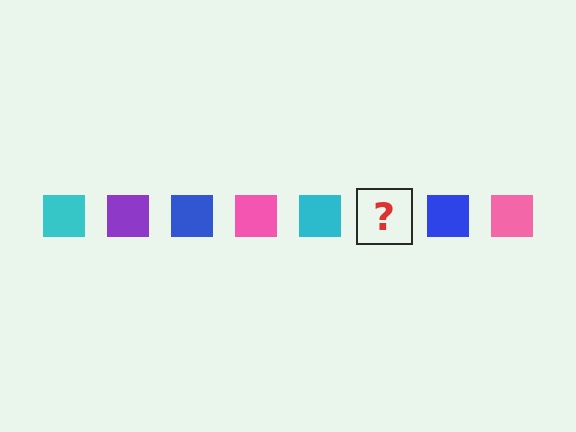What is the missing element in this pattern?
The missing element is a purple square.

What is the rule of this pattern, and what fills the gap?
The rule is that the pattern cycles through cyan, purple, blue, pink squares. The gap should be filled with a purple square.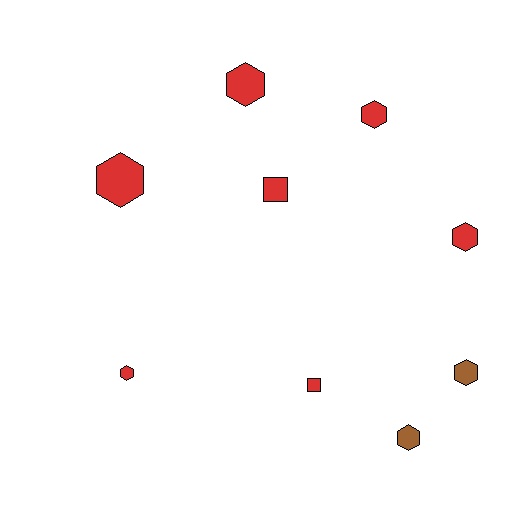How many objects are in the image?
There are 9 objects.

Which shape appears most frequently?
Hexagon, with 7 objects.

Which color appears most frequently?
Red, with 7 objects.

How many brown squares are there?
There are no brown squares.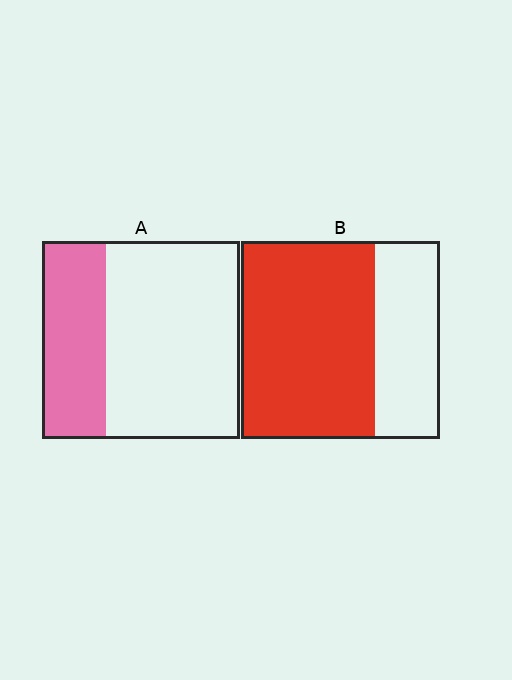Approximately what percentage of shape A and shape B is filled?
A is approximately 30% and B is approximately 65%.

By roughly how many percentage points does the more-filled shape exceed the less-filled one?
By roughly 35 percentage points (B over A).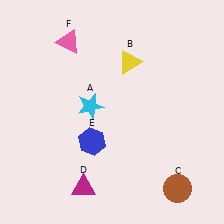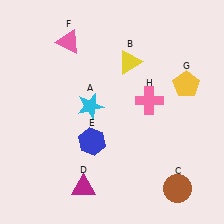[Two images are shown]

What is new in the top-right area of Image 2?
A pink cross (H) was added in the top-right area of Image 2.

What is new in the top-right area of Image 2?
A yellow pentagon (G) was added in the top-right area of Image 2.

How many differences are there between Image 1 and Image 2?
There are 2 differences between the two images.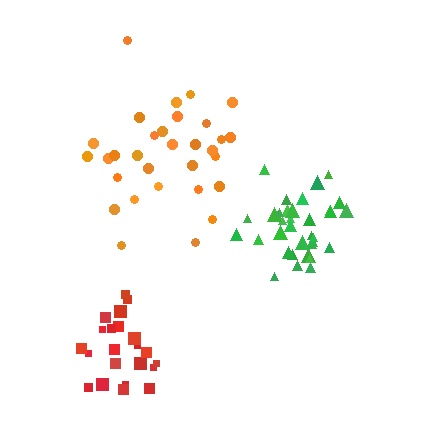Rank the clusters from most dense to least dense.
green, red, orange.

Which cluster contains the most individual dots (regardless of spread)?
Green (35).